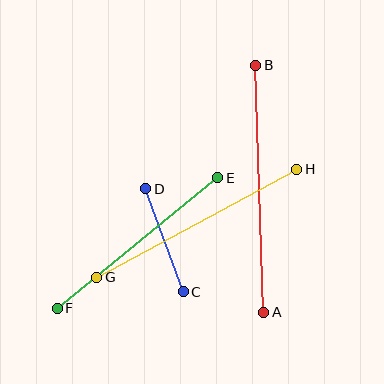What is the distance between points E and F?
The distance is approximately 207 pixels.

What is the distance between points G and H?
The distance is approximately 227 pixels.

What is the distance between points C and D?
The distance is approximately 109 pixels.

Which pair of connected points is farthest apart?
Points A and B are farthest apart.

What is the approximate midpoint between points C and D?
The midpoint is at approximately (165, 240) pixels.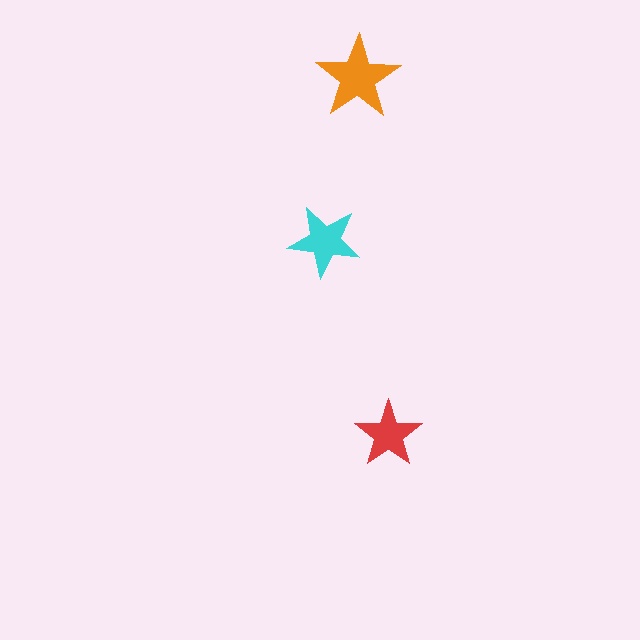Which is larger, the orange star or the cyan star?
The orange one.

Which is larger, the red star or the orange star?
The orange one.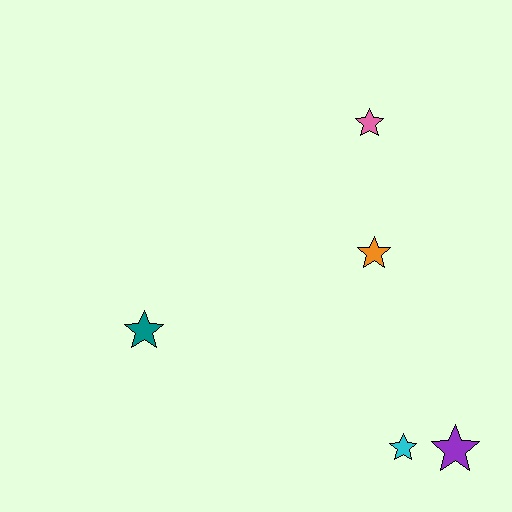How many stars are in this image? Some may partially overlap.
There are 5 stars.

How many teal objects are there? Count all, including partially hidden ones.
There is 1 teal object.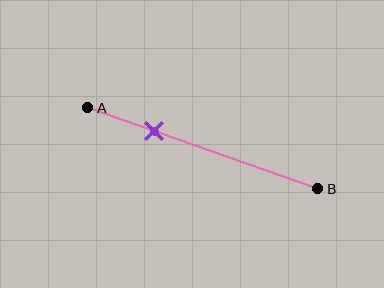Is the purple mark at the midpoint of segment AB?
No, the mark is at about 30% from A, not at the 50% midpoint.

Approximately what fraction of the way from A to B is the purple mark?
The purple mark is approximately 30% of the way from A to B.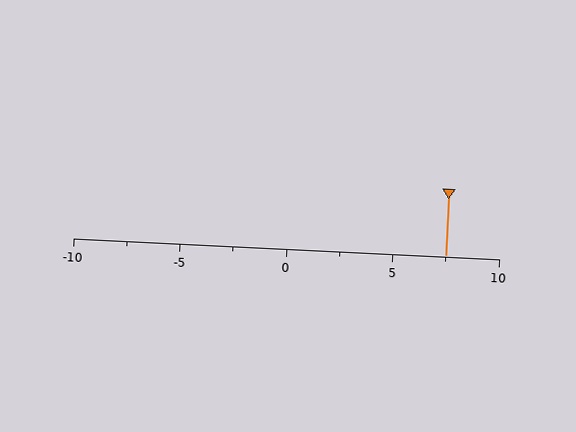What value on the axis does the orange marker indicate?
The marker indicates approximately 7.5.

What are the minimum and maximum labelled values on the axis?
The axis runs from -10 to 10.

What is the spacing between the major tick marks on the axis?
The major ticks are spaced 5 apart.